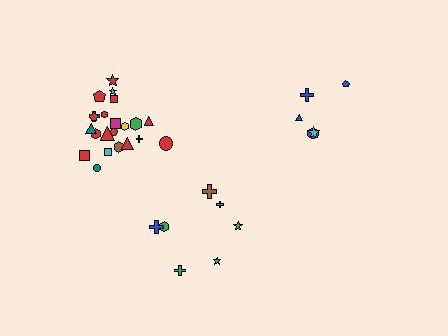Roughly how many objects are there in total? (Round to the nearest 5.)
Roughly 35 objects in total.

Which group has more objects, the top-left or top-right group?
The top-left group.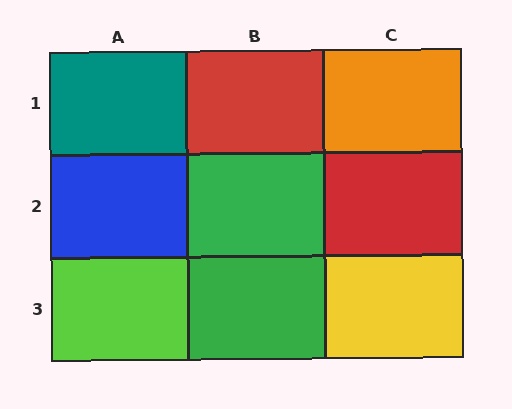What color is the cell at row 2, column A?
Blue.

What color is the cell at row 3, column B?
Green.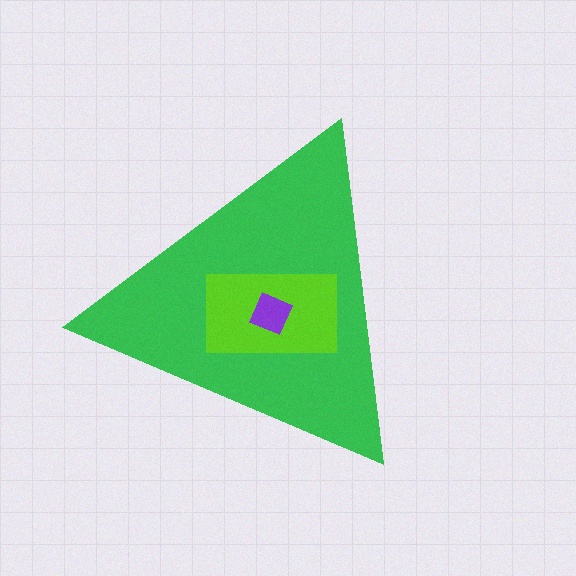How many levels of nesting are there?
3.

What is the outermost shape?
The green triangle.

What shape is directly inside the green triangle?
The lime rectangle.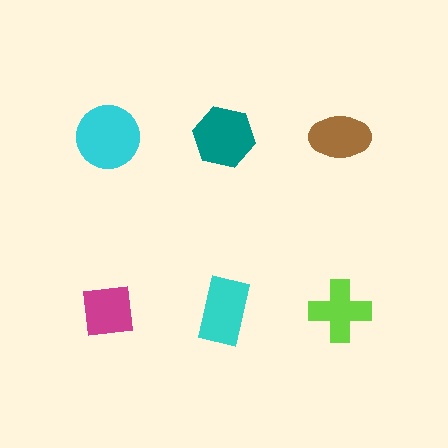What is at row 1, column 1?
A cyan circle.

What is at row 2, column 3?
A lime cross.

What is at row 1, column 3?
A brown ellipse.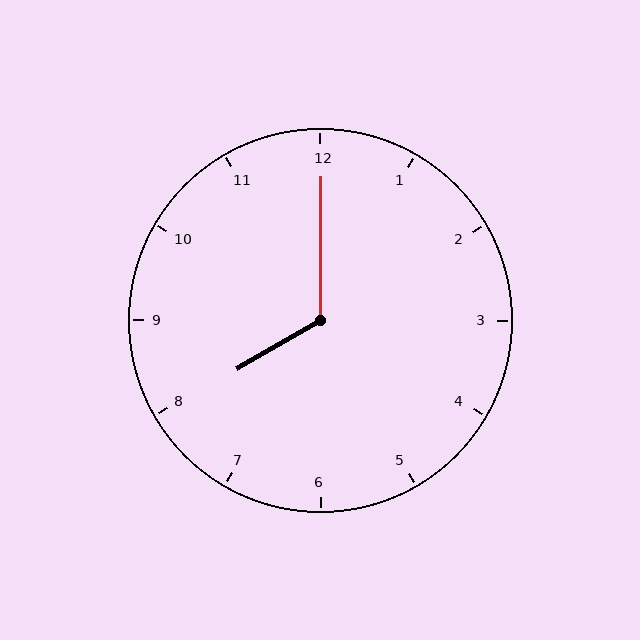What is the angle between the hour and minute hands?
Approximately 120 degrees.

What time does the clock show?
8:00.